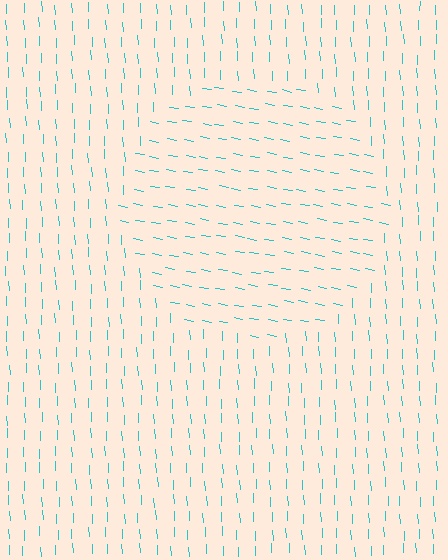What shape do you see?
I see a circle.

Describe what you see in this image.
The image is filled with small cyan line segments. A circle region in the image has lines oriented differently from the surrounding lines, creating a visible texture boundary.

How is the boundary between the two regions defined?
The boundary is defined purely by a change in line orientation (approximately 77 degrees difference). All lines are the same color and thickness.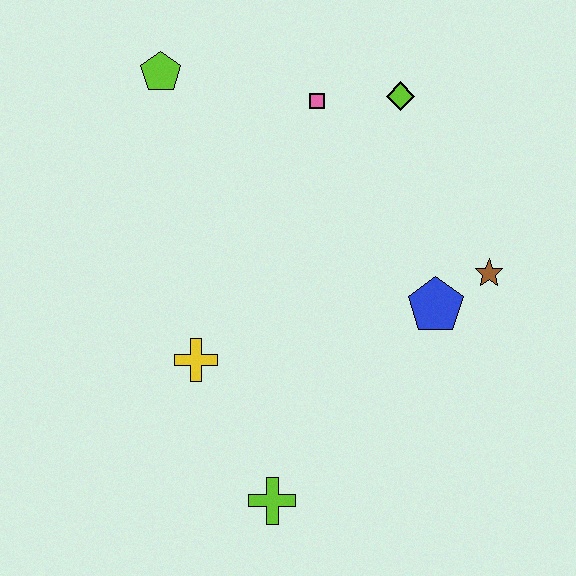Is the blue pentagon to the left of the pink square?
No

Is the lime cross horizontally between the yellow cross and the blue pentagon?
Yes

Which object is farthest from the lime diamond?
The lime cross is farthest from the lime diamond.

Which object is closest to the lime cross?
The yellow cross is closest to the lime cross.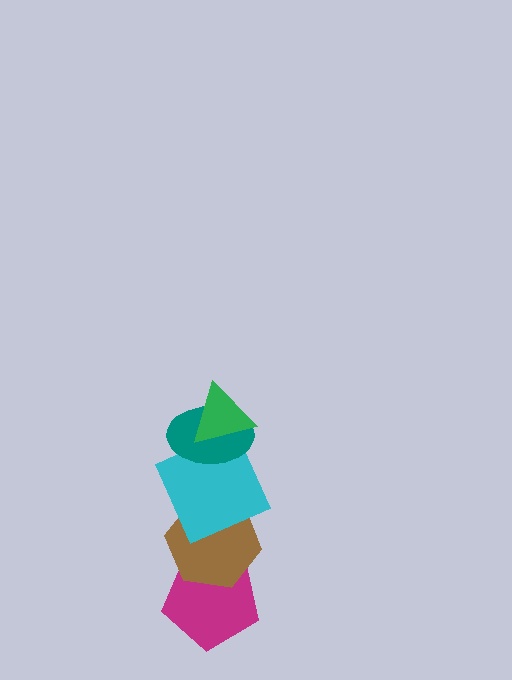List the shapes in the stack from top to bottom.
From top to bottom: the green triangle, the teal ellipse, the cyan square, the brown hexagon, the magenta pentagon.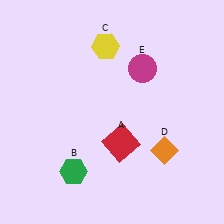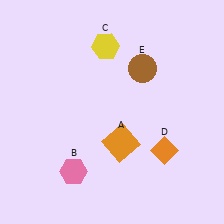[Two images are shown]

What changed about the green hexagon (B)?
In Image 1, B is green. In Image 2, it changed to pink.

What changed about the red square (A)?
In Image 1, A is red. In Image 2, it changed to orange.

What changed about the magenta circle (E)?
In Image 1, E is magenta. In Image 2, it changed to brown.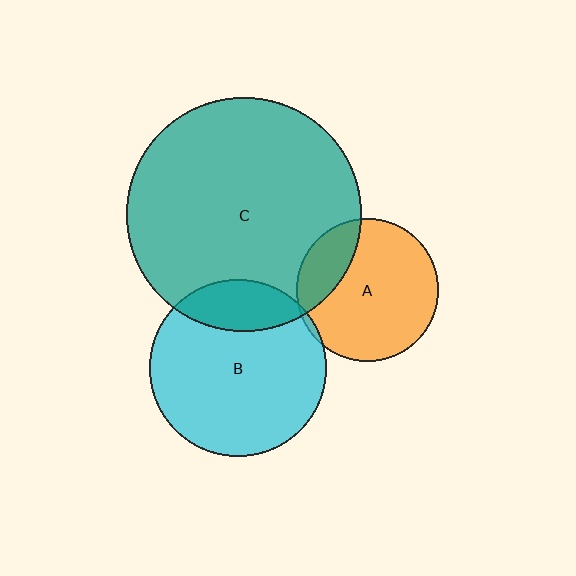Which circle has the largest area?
Circle C (teal).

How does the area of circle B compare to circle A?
Approximately 1.5 times.